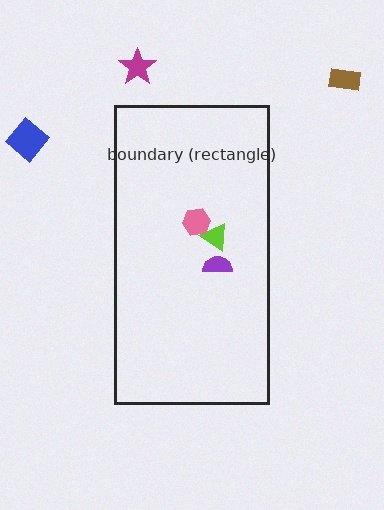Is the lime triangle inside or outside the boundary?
Inside.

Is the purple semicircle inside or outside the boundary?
Inside.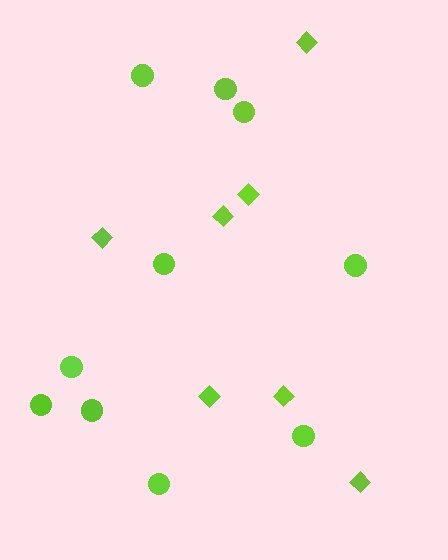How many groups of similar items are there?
There are 2 groups: one group of diamonds (7) and one group of circles (10).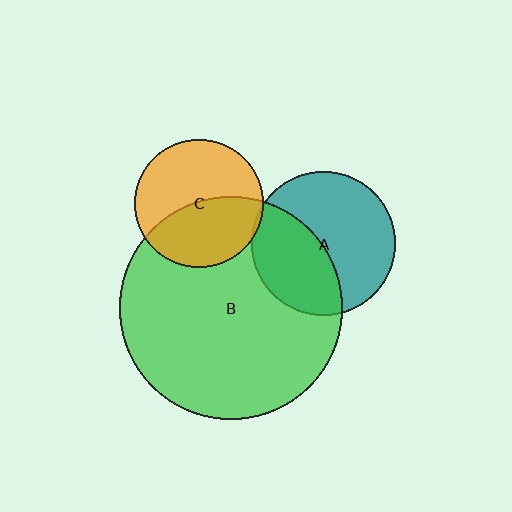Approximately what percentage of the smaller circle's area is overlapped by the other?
Approximately 40%.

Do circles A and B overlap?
Yes.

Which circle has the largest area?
Circle B (green).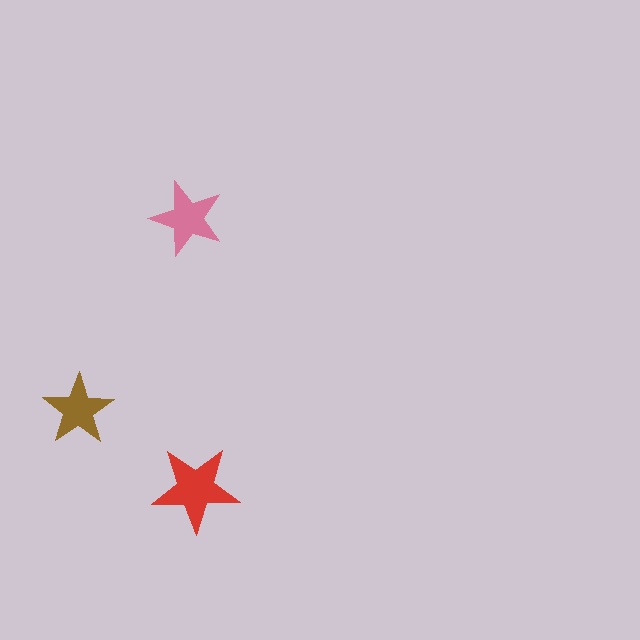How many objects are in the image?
There are 3 objects in the image.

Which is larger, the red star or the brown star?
The red one.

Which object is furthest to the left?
The brown star is leftmost.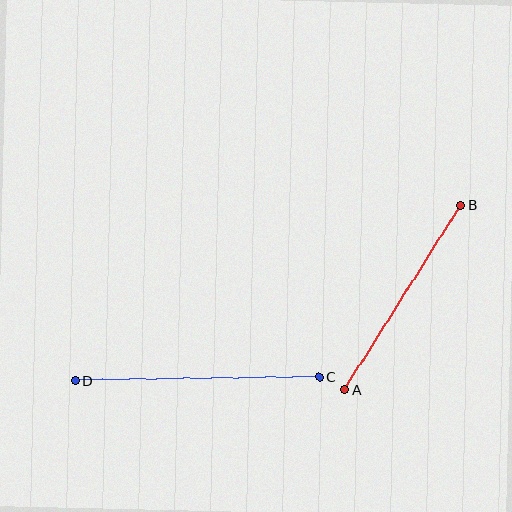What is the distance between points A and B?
The distance is approximately 218 pixels.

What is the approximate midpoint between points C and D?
The midpoint is at approximately (197, 379) pixels.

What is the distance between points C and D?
The distance is approximately 244 pixels.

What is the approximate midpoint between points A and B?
The midpoint is at approximately (403, 297) pixels.